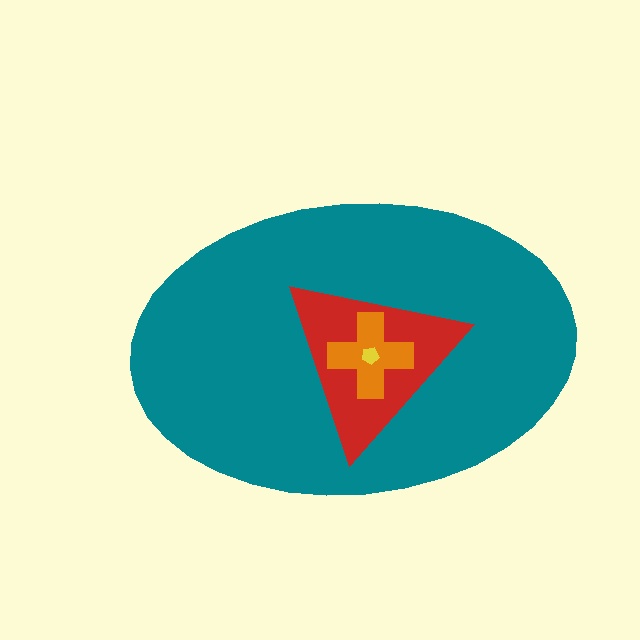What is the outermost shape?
The teal ellipse.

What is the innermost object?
The yellow pentagon.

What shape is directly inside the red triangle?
The orange cross.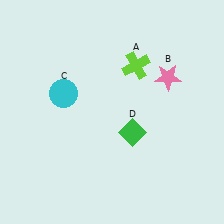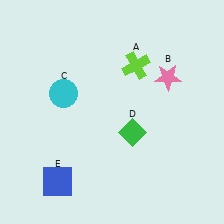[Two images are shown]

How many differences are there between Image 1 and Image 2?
There is 1 difference between the two images.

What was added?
A blue square (E) was added in Image 2.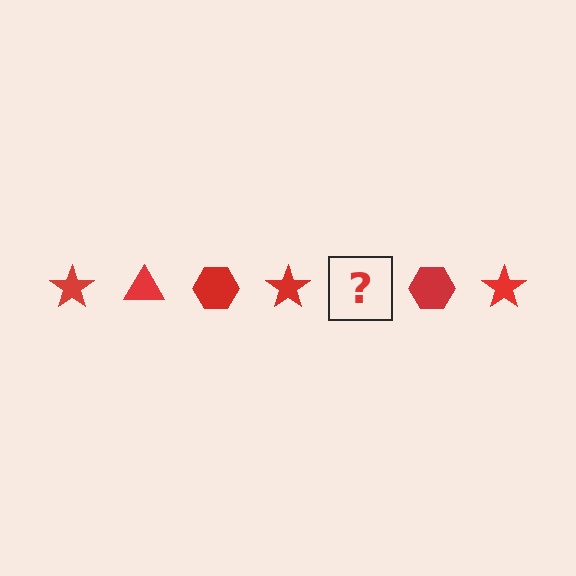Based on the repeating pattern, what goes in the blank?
The blank should be a red triangle.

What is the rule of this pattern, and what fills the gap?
The rule is that the pattern cycles through star, triangle, hexagon shapes in red. The gap should be filled with a red triangle.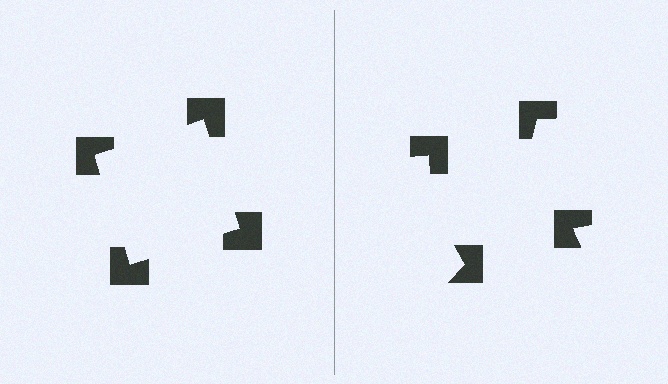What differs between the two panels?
The notched squares are positioned identically on both sides; only the wedge orientations differ. On the left they align to a square; on the right they are misaligned.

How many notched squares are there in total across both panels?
8 — 4 on each side.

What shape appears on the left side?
An illusory square.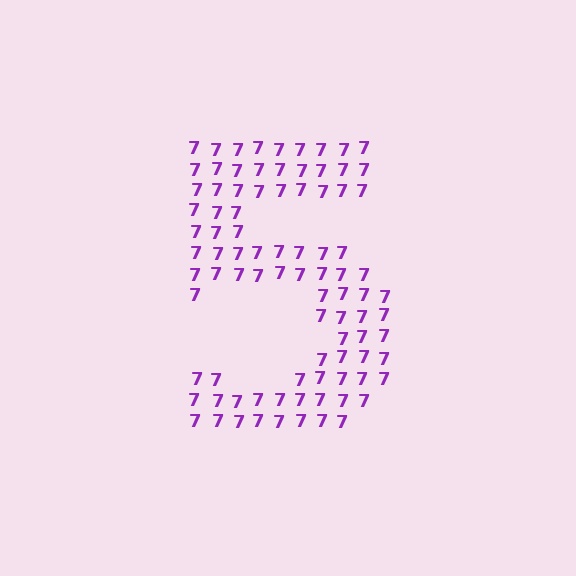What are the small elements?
The small elements are digit 7's.